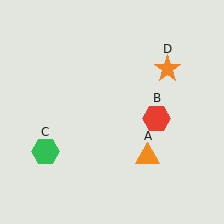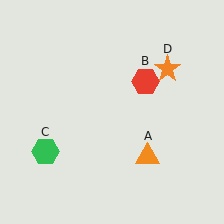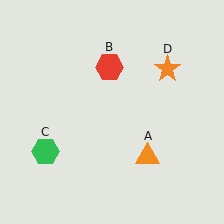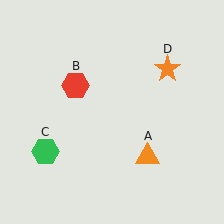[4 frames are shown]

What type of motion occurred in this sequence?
The red hexagon (object B) rotated counterclockwise around the center of the scene.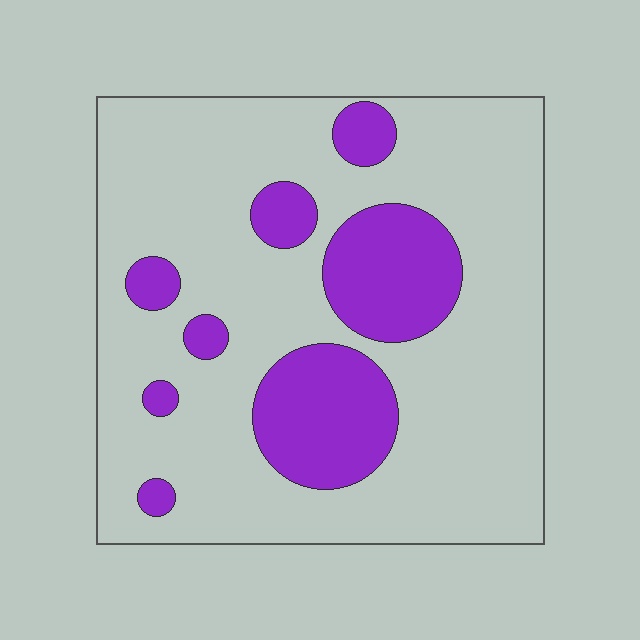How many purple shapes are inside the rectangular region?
8.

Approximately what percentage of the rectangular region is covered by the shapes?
Approximately 25%.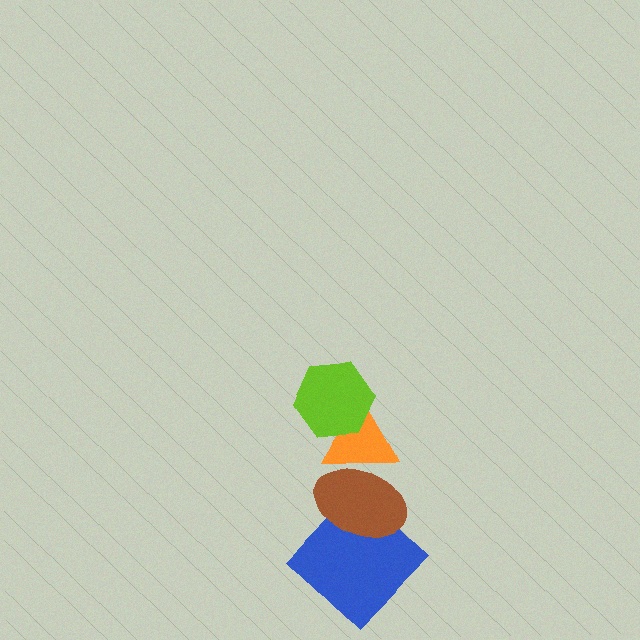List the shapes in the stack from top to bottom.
From top to bottom: the lime hexagon, the orange triangle, the brown ellipse, the blue diamond.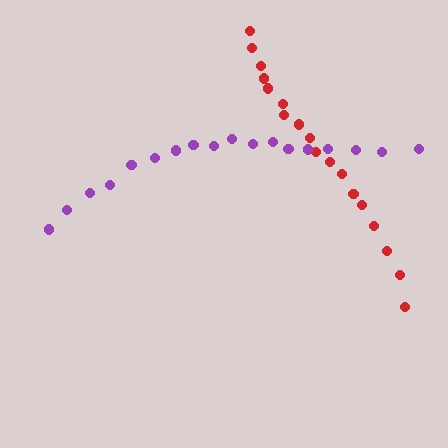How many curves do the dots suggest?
There are 2 distinct paths.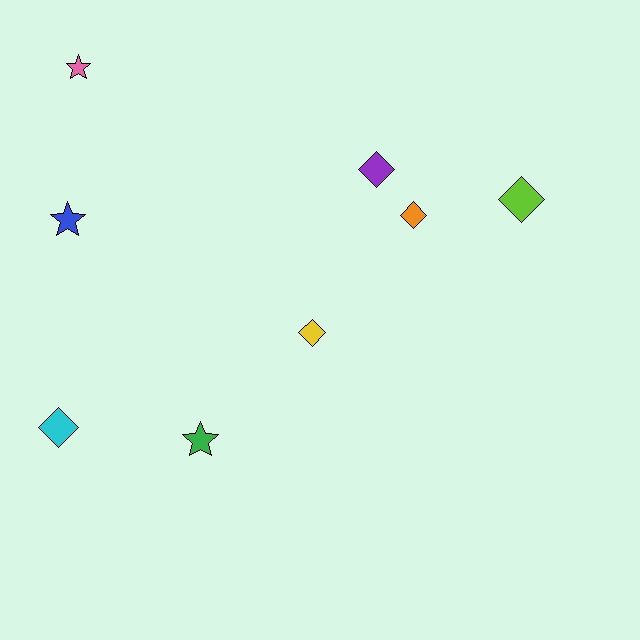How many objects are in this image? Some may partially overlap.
There are 8 objects.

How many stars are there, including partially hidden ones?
There are 3 stars.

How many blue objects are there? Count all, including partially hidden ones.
There is 1 blue object.